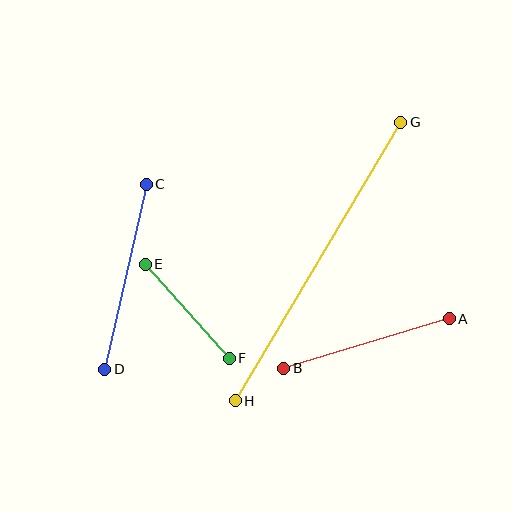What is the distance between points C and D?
The distance is approximately 190 pixels.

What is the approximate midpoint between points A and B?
The midpoint is at approximately (367, 343) pixels.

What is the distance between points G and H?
The distance is approximately 324 pixels.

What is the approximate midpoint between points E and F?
The midpoint is at approximately (187, 311) pixels.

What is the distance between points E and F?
The distance is approximately 126 pixels.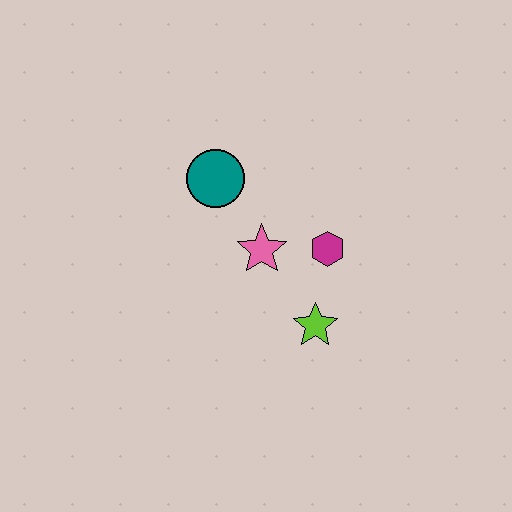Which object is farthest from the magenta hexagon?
The teal circle is farthest from the magenta hexagon.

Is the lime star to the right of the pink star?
Yes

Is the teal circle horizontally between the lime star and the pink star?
No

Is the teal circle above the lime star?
Yes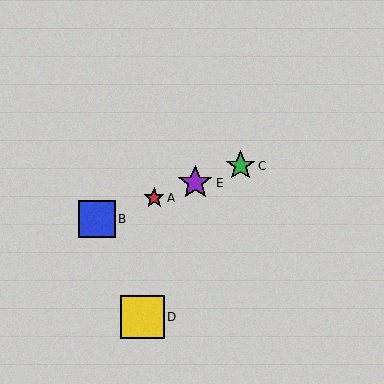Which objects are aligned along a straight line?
Objects A, B, C, E are aligned along a straight line.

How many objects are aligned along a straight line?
4 objects (A, B, C, E) are aligned along a straight line.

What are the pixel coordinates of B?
Object B is at (97, 219).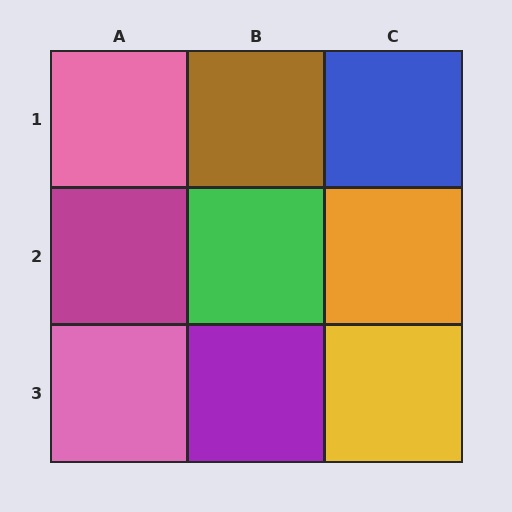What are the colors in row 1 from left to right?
Pink, brown, blue.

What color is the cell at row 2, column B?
Green.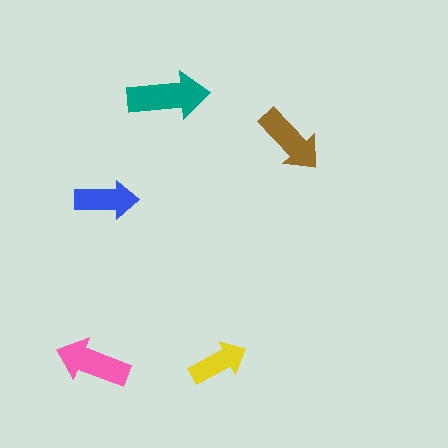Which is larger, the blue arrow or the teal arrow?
The teal one.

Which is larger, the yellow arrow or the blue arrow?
The blue one.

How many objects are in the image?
There are 5 objects in the image.